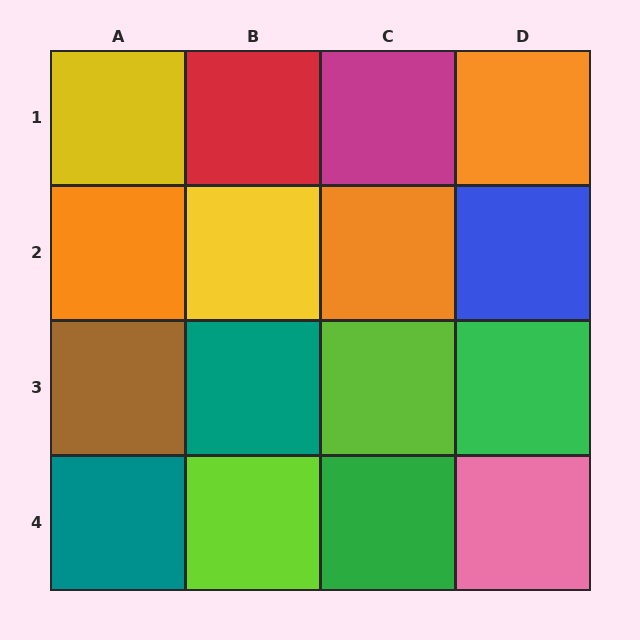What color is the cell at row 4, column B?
Lime.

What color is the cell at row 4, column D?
Pink.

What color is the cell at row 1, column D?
Orange.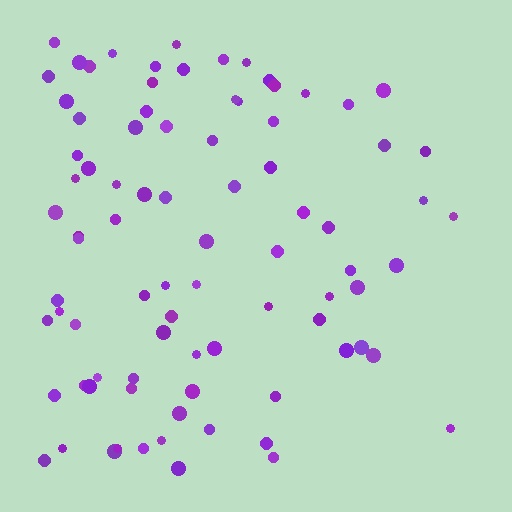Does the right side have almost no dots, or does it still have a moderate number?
Still a moderate number, just noticeably fewer than the left.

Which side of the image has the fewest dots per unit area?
The right.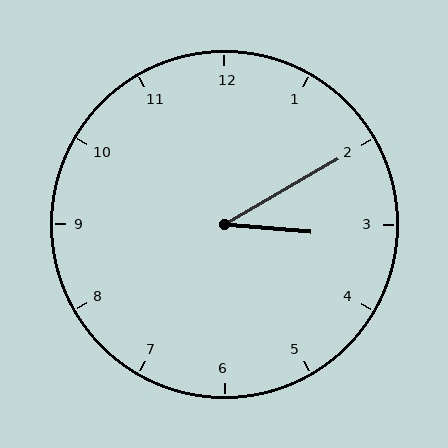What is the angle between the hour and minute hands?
Approximately 35 degrees.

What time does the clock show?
3:10.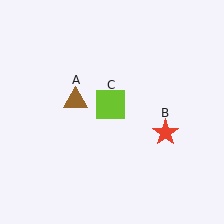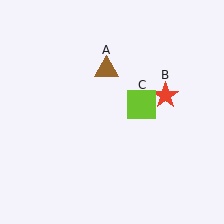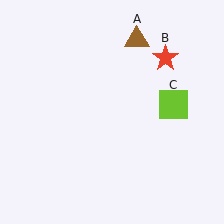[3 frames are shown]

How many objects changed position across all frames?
3 objects changed position: brown triangle (object A), red star (object B), lime square (object C).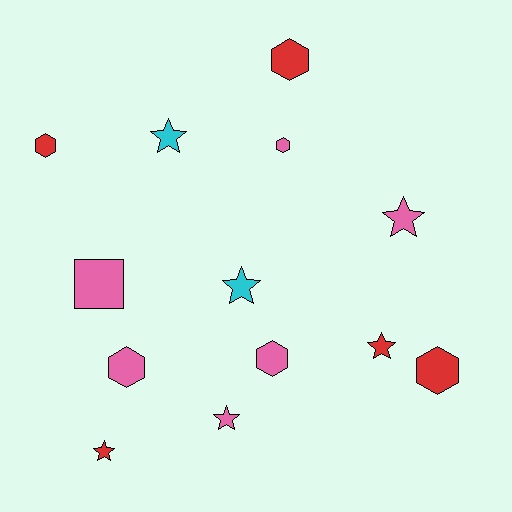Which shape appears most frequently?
Star, with 6 objects.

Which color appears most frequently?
Pink, with 6 objects.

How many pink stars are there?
There are 2 pink stars.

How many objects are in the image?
There are 13 objects.